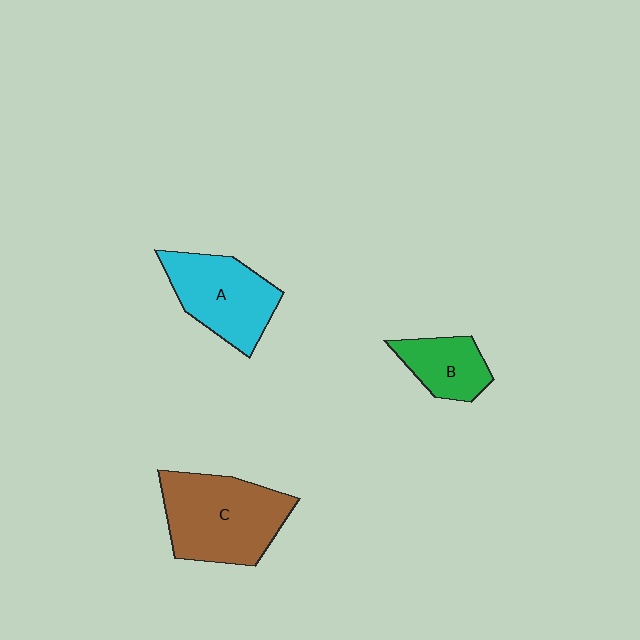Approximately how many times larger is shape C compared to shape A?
Approximately 1.3 times.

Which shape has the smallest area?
Shape B (green).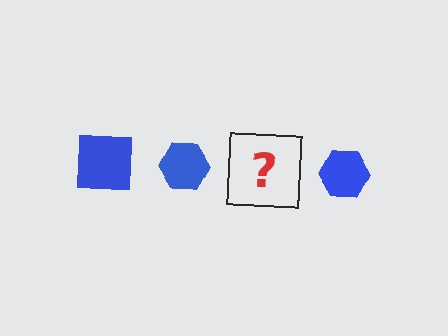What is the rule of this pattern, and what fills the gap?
The rule is that the pattern cycles through square, hexagon shapes in blue. The gap should be filled with a blue square.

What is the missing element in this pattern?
The missing element is a blue square.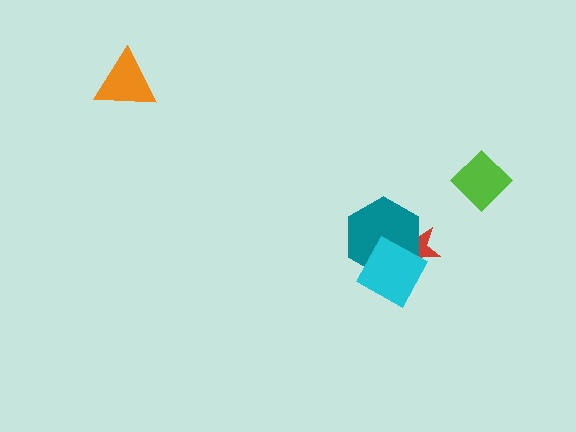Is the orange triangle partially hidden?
No, no other shape covers it.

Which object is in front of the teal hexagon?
The cyan diamond is in front of the teal hexagon.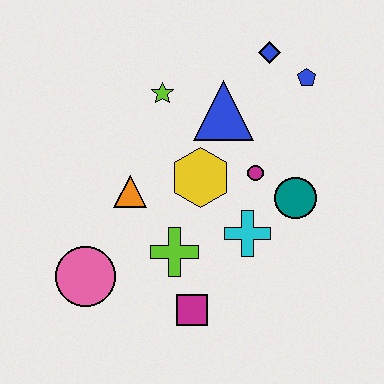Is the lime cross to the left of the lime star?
No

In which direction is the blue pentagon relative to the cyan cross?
The blue pentagon is above the cyan cross.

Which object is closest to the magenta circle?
The teal circle is closest to the magenta circle.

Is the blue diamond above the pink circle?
Yes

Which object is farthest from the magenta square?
The blue diamond is farthest from the magenta square.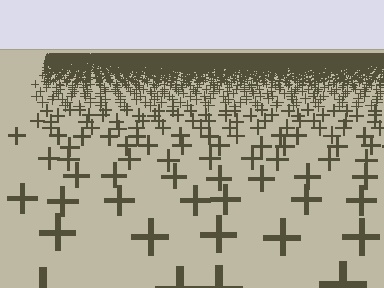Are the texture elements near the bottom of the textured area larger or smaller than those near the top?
Larger. Near the bottom, elements are closer to the viewer and appear at a bigger on-screen size.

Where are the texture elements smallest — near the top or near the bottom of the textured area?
Near the top.